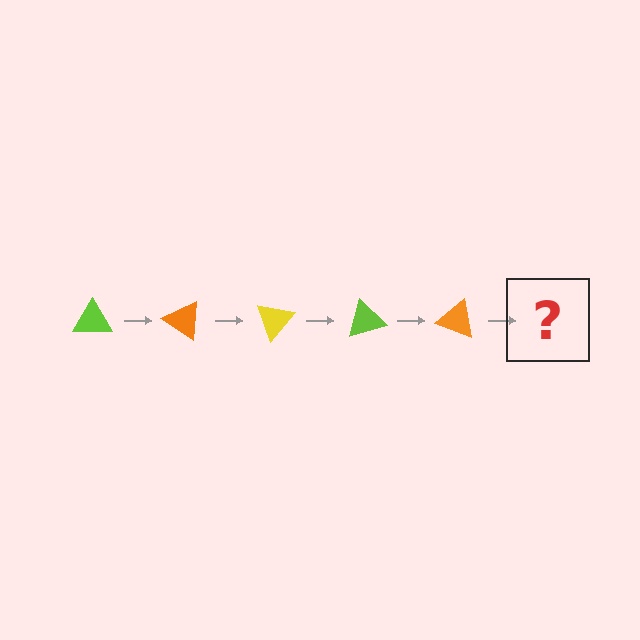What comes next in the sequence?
The next element should be a yellow triangle, rotated 175 degrees from the start.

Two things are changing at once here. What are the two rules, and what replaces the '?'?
The two rules are that it rotates 35 degrees each step and the color cycles through lime, orange, and yellow. The '?' should be a yellow triangle, rotated 175 degrees from the start.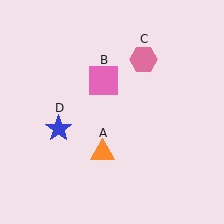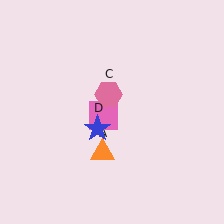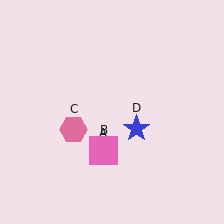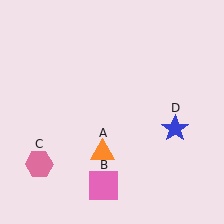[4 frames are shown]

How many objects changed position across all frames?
3 objects changed position: pink square (object B), pink hexagon (object C), blue star (object D).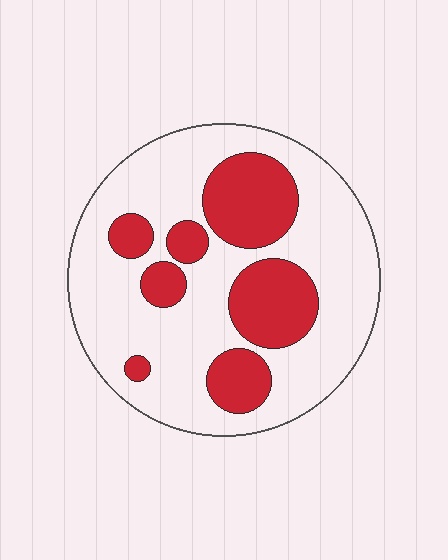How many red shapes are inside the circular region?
7.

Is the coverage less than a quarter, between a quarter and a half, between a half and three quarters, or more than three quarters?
Between a quarter and a half.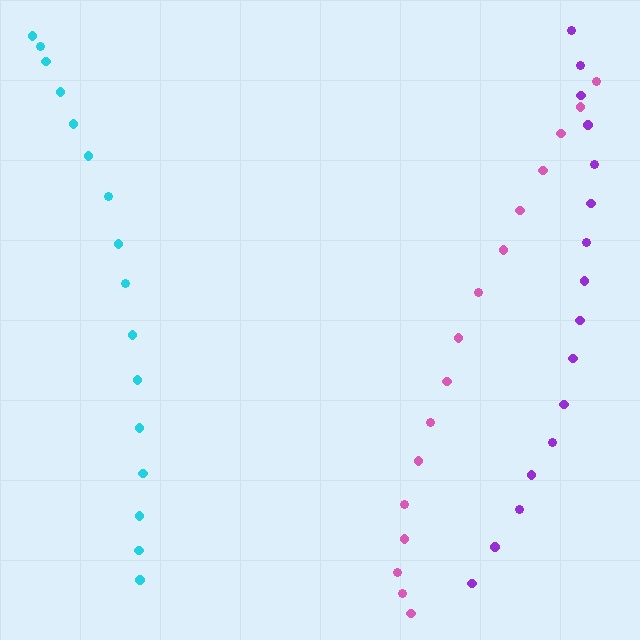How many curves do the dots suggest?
There are 3 distinct paths.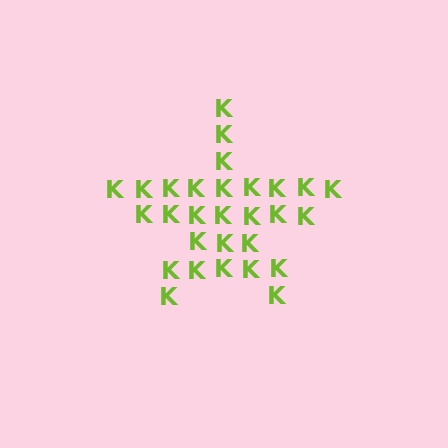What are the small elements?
The small elements are letter K's.